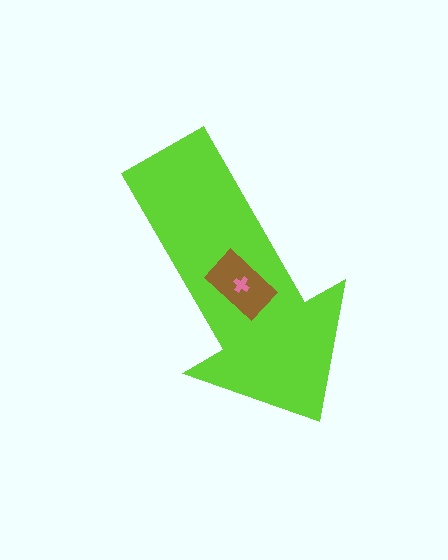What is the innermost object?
The pink cross.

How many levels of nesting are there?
3.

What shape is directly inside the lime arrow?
The brown rectangle.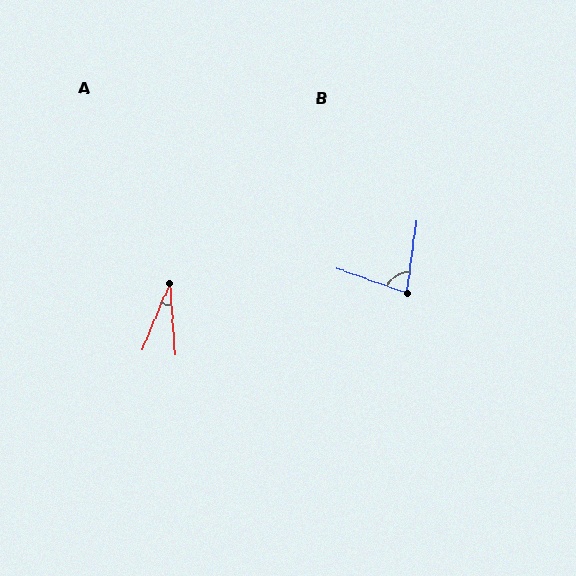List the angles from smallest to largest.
A (27°), B (78°).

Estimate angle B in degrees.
Approximately 78 degrees.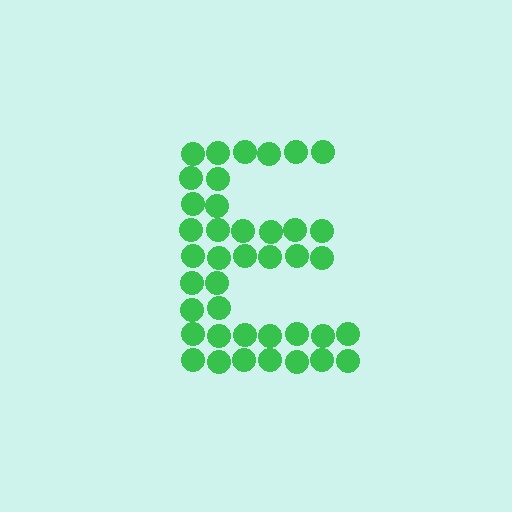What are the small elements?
The small elements are circles.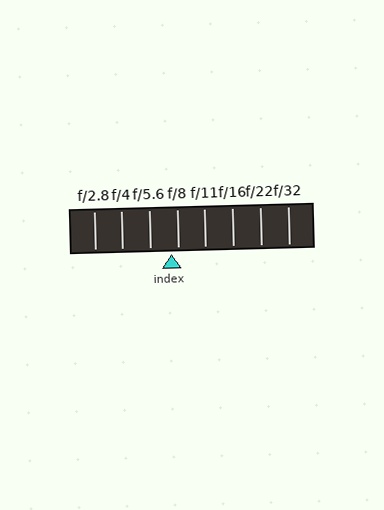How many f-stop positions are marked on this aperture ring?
There are 8 f-stop positions marked.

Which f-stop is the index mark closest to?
The index mark is closest to f/8.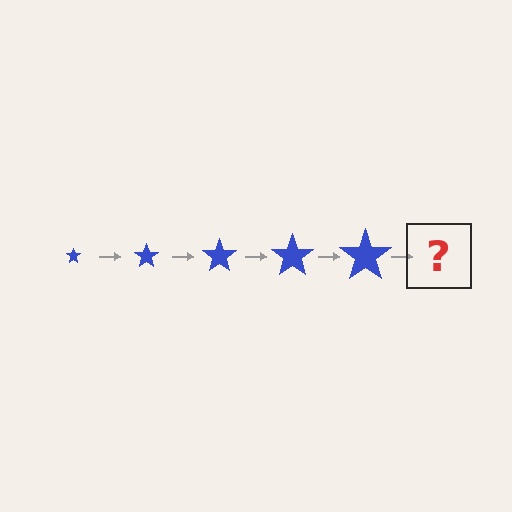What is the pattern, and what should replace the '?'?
The pattern is that the star gets progressively larger each step. The '?' should be a blue star, larger than the previous one.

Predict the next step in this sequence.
The next step is a blue star, larger than the previous one.